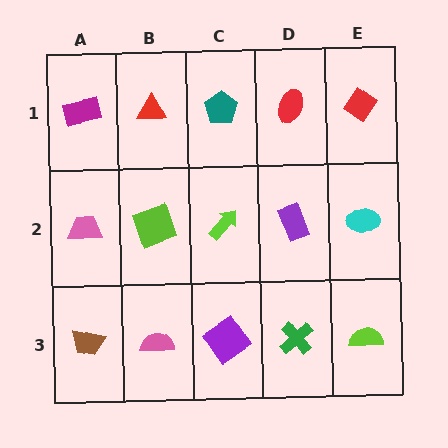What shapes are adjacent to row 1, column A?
A pink trapezoid (row 2, column A), a red triangle (row 1, column B).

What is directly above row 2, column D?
A red ellipse.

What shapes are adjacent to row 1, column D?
A purple rectangle (row 2, column D), a teal pentagon (row 1, column C), a red diamond (row 1, column E).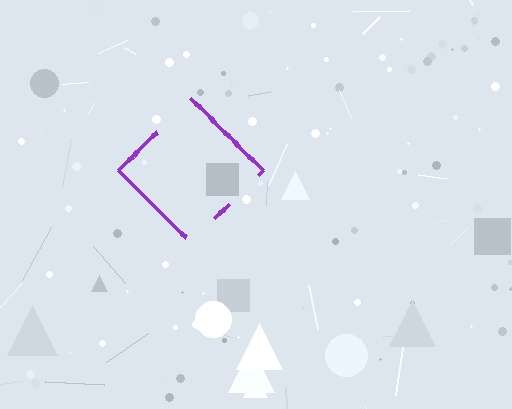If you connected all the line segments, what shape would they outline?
They would outline a diamond.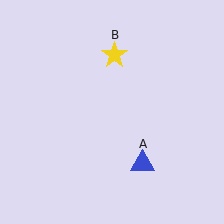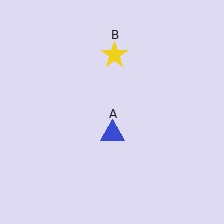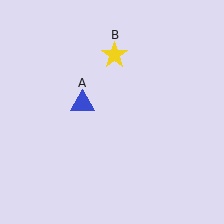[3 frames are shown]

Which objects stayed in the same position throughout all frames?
Yellow star (object B) remained stationary.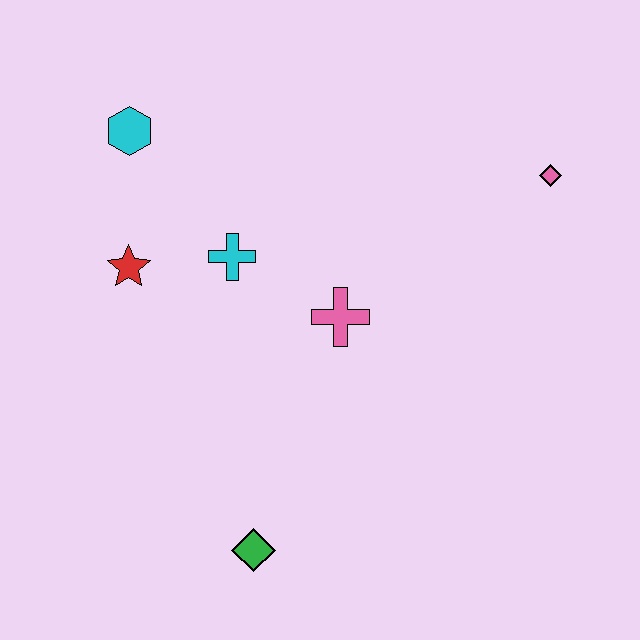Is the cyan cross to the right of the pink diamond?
No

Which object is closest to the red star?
The cyan cross is closest to the red star.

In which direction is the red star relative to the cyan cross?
The red star is to the left of the cyan cross.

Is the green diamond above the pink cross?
No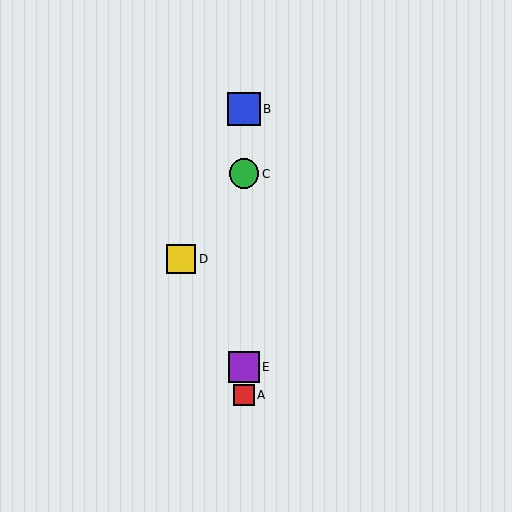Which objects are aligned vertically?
Objects A, B, C, E are aligned vertically.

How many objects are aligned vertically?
4 objects (A, B, C, E) are aligned vertically.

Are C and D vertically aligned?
No, C is at x≈244 and D is at x≈181.